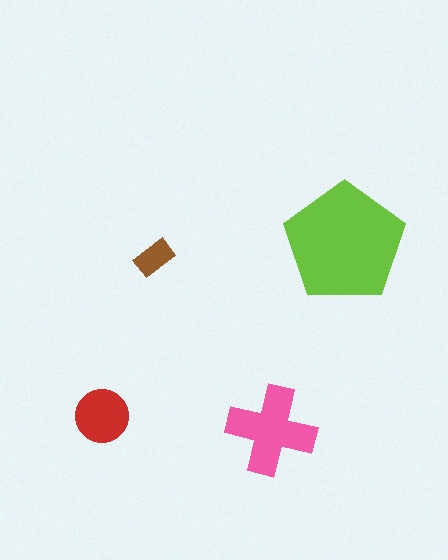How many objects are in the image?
There are 4 objects in the image.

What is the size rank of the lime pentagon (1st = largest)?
1st.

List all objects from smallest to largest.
The brown rectangle, the red circle, the pink cross, the lime pentagon.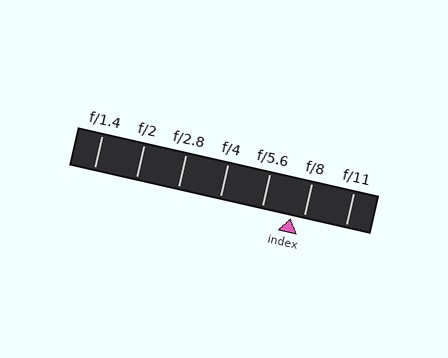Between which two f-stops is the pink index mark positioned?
The index mark is between f/5.6 and f/8.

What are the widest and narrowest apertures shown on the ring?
The widest aperture shown is f/1.4 and the narrowest is f/11.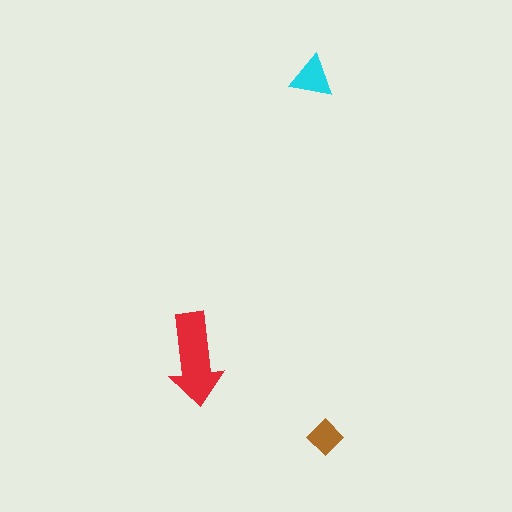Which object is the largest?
The red arrow.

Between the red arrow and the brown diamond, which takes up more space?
The red arrow.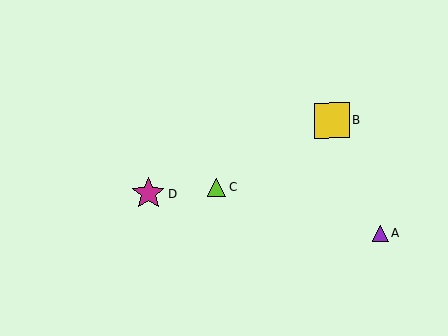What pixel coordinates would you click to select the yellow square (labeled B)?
Click at (332, 120) to select the yellow square B.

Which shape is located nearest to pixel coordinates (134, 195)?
The magenta star (labeled D) at (149, 194) is nearest to that location.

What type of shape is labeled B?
Shape B is a yellow square.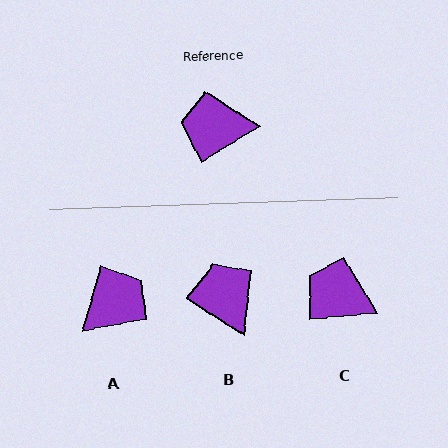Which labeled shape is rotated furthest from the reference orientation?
A, about 136 degrees away.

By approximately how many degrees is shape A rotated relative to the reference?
Approximately 136 degrees clockwise.